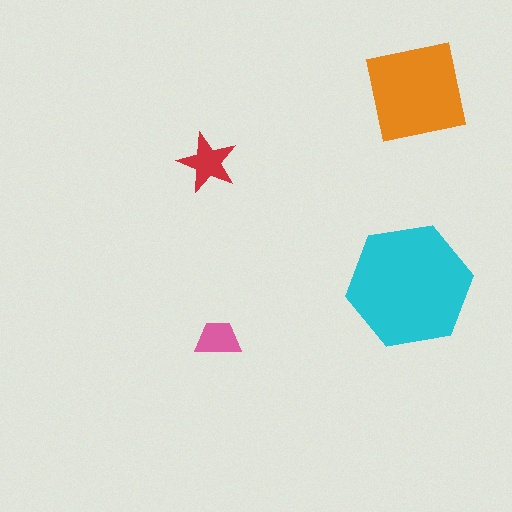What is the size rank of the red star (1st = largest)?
3rd.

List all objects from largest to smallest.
The cyan hexagon, the orange square, the red star, the pink trapezoid.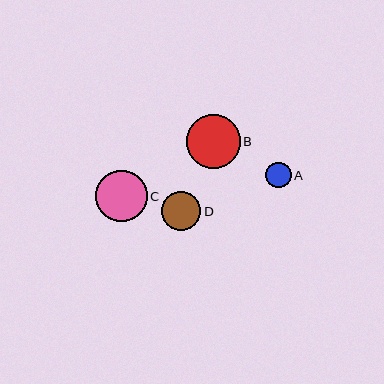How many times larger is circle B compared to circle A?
Circle B is approximately 2.1 times the size of circle A.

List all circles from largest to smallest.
From largest to smallest: B, C, D, A.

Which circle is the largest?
Circle B is the largest with a size of approximately 54 pixels.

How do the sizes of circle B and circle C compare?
Circle B and circle C are approximately the same size.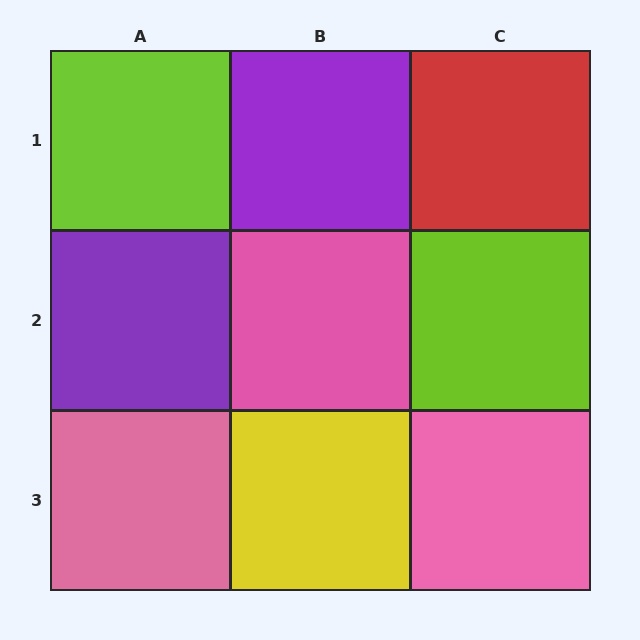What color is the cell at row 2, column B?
Pink.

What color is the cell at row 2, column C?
Lime.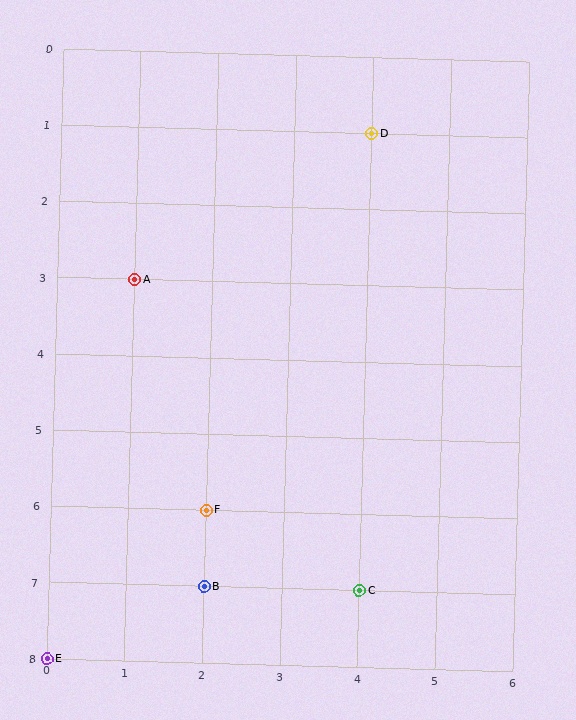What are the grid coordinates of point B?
Point B is at grid coordinates (2, 7).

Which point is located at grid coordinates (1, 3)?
Point A is at (1, 3).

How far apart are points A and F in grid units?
Points A and F are 1 column and 3 rows apart (about 3.2 grid units diagonally).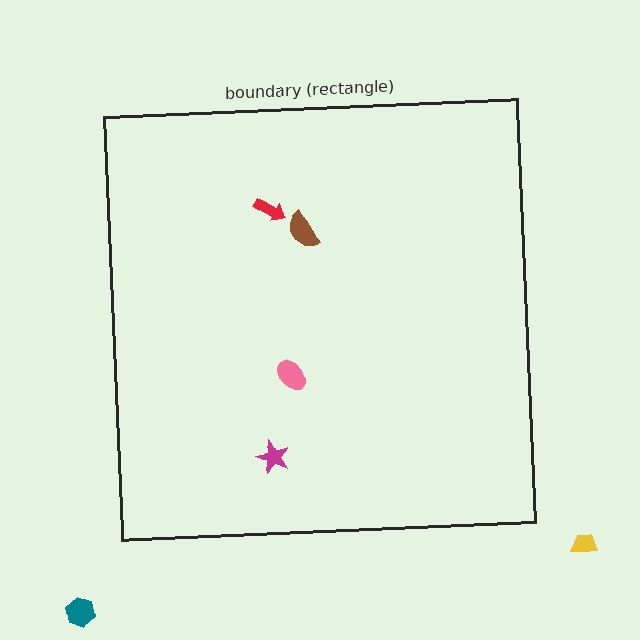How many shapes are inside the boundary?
4 inside, 2 outside.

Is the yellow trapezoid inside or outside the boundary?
Outside.